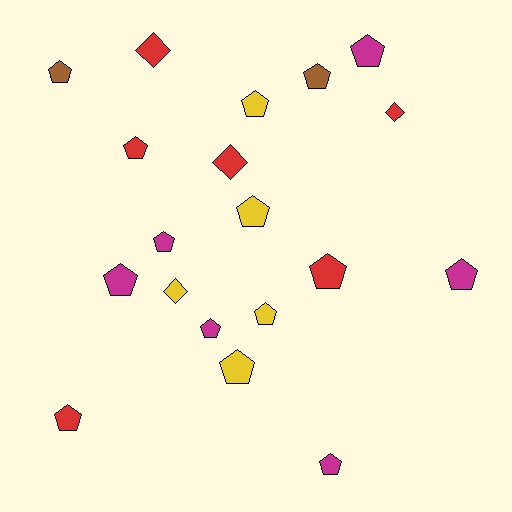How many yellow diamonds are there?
There is 1 yellow diamond.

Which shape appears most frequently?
Pentagon, with 15 objects.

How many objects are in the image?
There are 19 objects.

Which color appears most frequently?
Magenta, with 6 objects.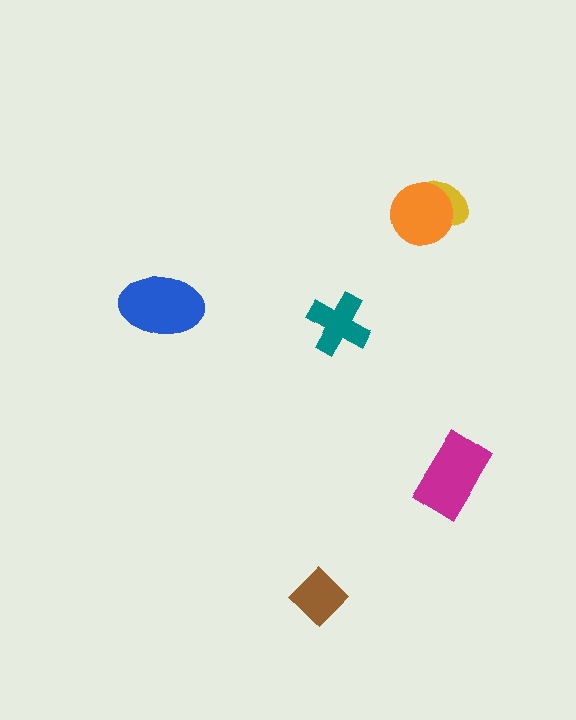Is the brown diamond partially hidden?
No, no other shape covers it.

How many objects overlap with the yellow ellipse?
1 object overlaps with the yellow ellipse.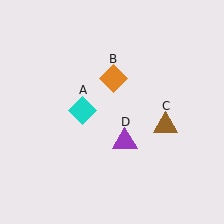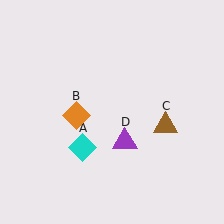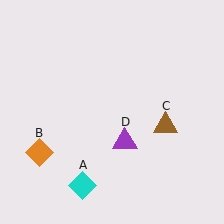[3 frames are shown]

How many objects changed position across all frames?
2 objects changed position: cyan diamond (object A), orange diamond (object B).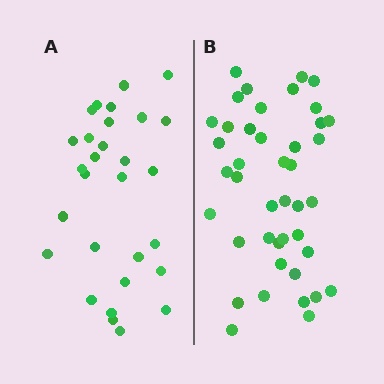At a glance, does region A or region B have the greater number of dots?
Region B (the right region) has more dots.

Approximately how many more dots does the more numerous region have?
Region B has approximately 15 more dots than region A.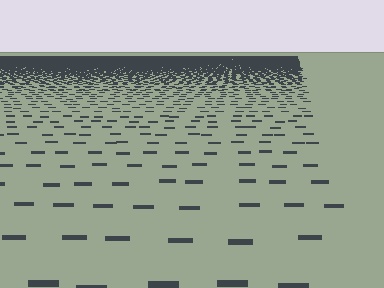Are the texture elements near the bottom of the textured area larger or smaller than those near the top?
Larger. Near the bottom, elements are closer to the viewer and appear at a bigger on-screen size.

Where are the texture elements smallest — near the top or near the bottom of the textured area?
Near the top.